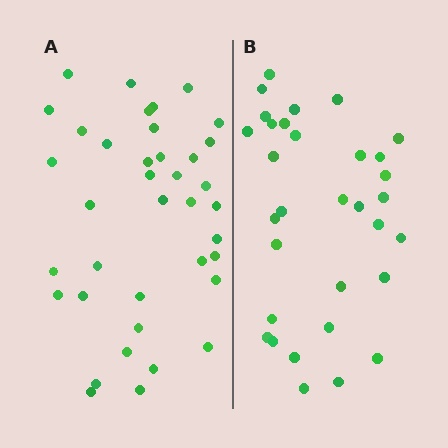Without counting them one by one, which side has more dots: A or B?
Region A (the left region) has more dots.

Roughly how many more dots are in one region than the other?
Region A has about 6 more dots than region B.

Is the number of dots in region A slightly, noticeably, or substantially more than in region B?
Region A has only slightly more — the two regions are fairly close. The ratio is roughly 1.2 to 1.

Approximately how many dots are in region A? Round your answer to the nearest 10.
About 40 dots. (The exact count is 38, which rounds to 40.)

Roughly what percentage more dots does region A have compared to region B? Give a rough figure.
About 20% more.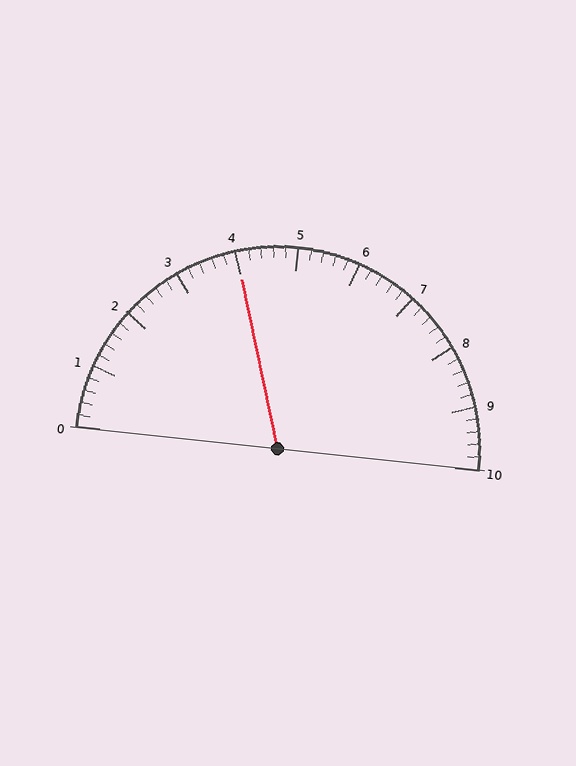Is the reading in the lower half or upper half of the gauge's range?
The reading is in the lower half of the range (0 to 10).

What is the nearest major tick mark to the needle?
The nearest major tick mark is 4.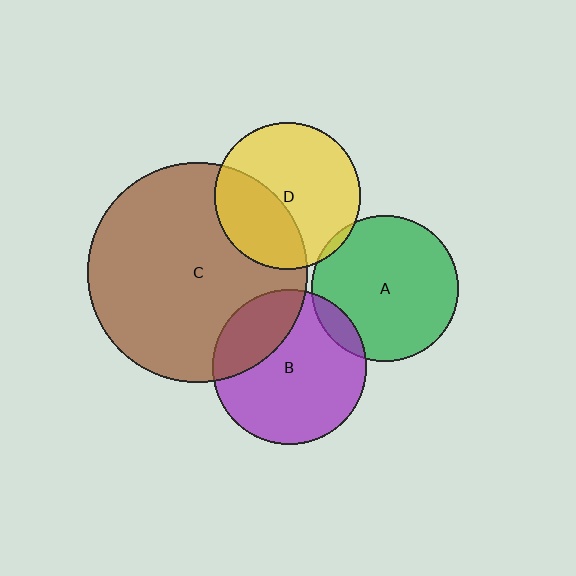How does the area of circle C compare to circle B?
Approximately 2.0 times.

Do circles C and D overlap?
Yes.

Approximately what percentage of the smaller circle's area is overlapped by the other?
Approximately 35%.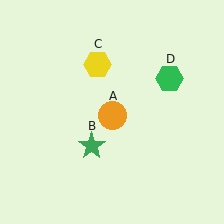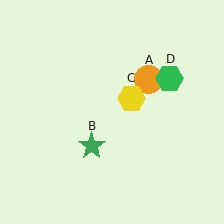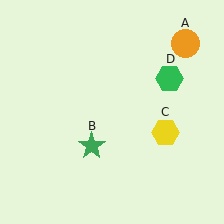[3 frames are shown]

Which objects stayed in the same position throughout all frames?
Green star (object B) and green hexagon (object D) remained stationary.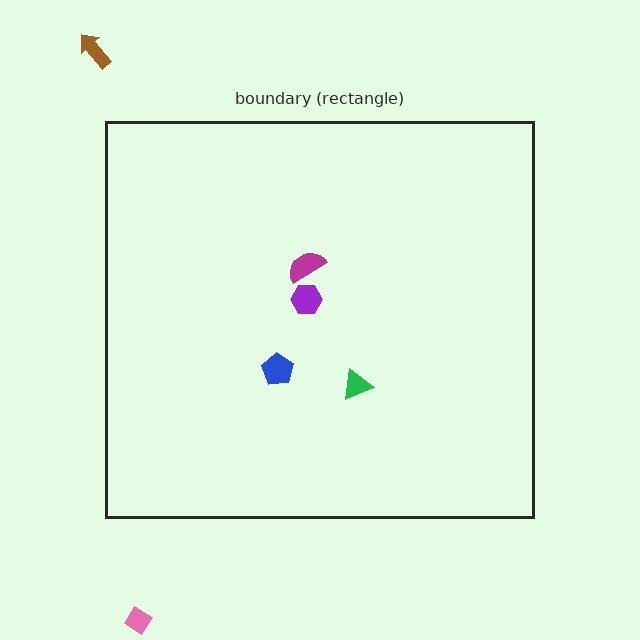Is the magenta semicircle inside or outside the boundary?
Inside.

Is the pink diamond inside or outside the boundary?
Outside.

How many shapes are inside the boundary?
4 inside, 2 outside.